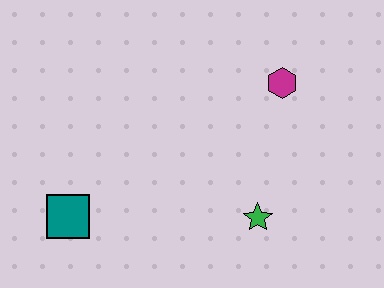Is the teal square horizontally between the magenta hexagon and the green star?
No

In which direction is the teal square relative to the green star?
The teal square is to the left of the green star.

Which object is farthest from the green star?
The teal square is farthest from the green star.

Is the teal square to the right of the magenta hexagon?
No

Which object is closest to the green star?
The magenta hexagon is closest to the green star.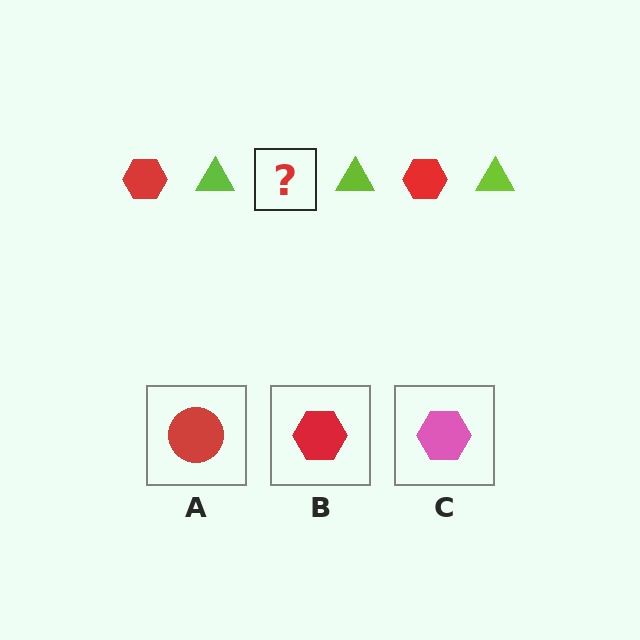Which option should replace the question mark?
Option B.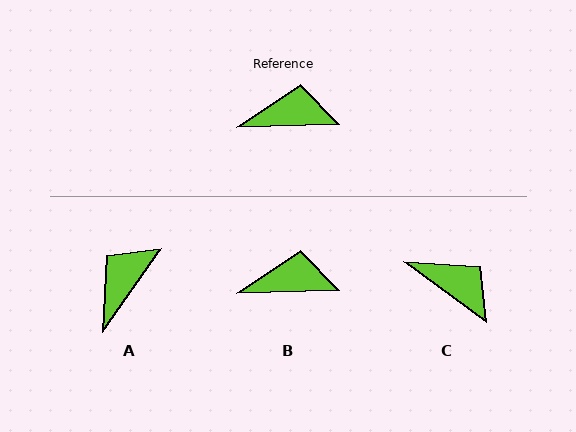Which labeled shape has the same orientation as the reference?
B.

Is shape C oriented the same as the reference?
No, it is off by about 38 degrees.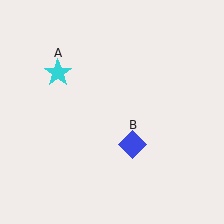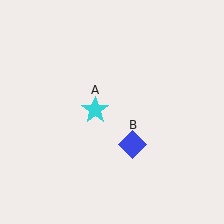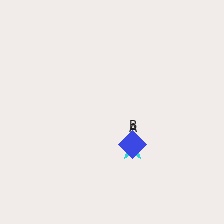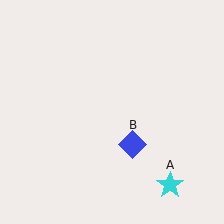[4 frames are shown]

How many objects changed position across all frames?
1 object changed position: cyan star (object A).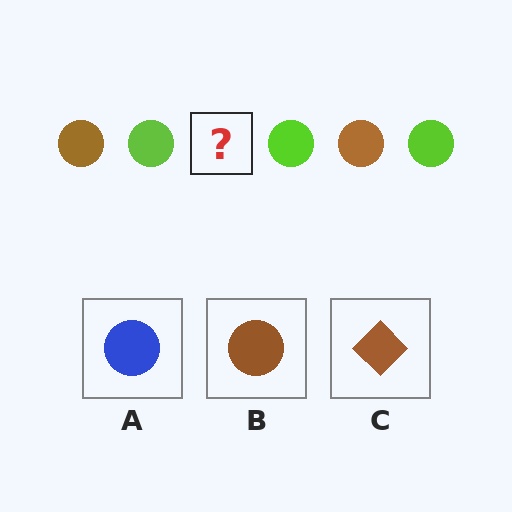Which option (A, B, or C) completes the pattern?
B.